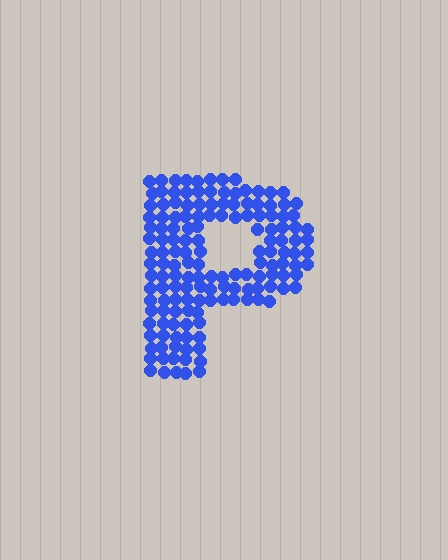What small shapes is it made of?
It is made of small circles.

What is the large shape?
The large shape is the letter P.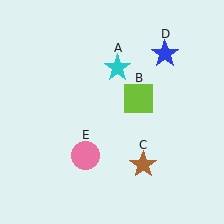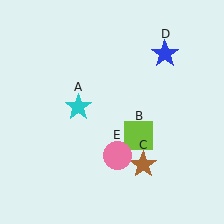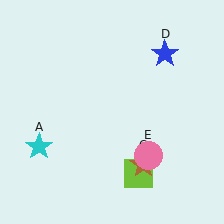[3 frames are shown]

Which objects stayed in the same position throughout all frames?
Brown star (object C) and blue star (object D) remained stationary.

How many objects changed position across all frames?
3 objects changed position: cyan star (object A), lime square (object B), pink circle (object E).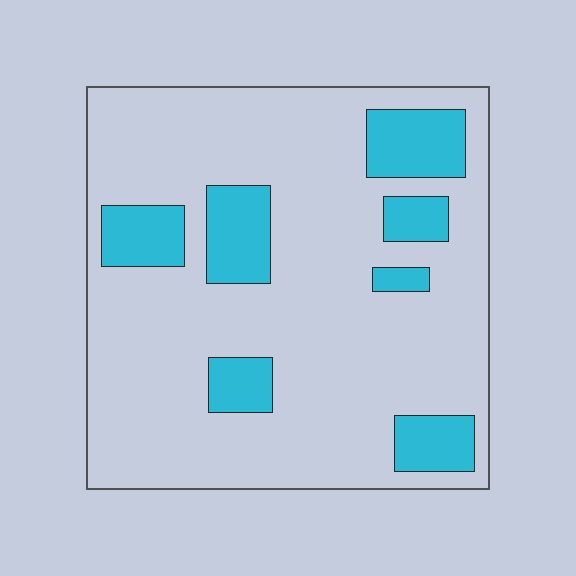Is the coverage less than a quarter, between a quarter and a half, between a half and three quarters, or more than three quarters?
Less than a quarter.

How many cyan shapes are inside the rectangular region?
7.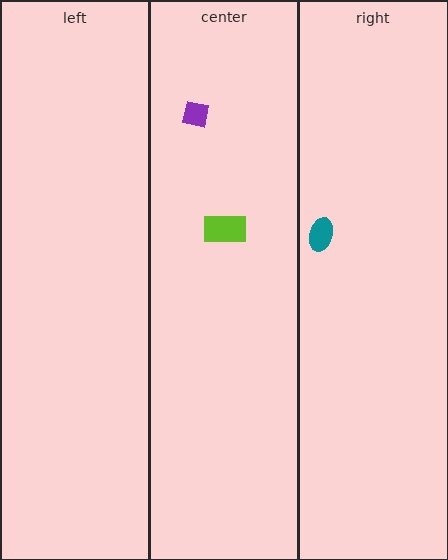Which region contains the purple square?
The center region.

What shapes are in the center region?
The lime rectangle, the purple square.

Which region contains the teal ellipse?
The right region.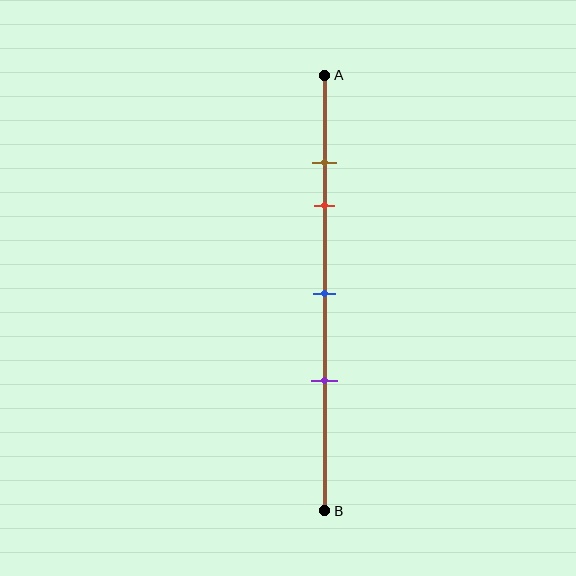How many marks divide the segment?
There are 4 marks dividing the segment.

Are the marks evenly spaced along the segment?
No, the marks are not evenly spaced.